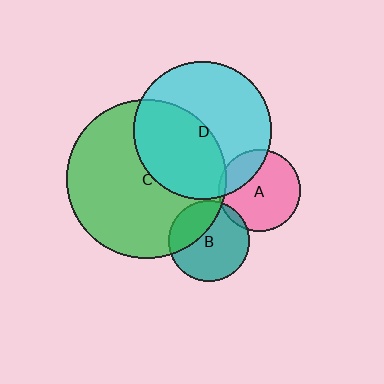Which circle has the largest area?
Circle C (green).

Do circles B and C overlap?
Yes.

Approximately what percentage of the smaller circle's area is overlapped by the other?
Approximately 30%.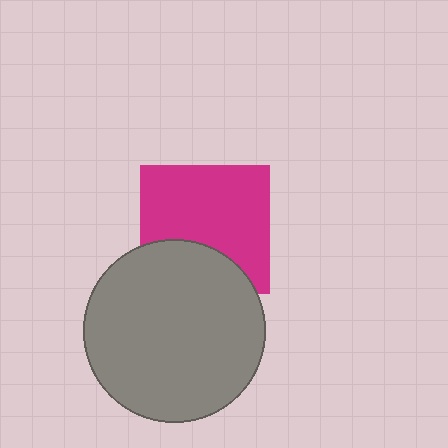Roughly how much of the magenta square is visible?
Most of it is visible (roughly 69%).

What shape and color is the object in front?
The object in front is a gray circle.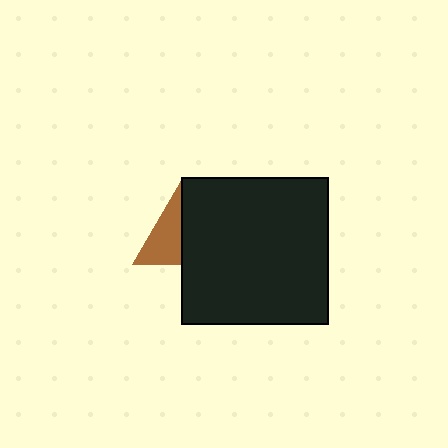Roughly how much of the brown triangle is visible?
About half of it is visible (roughly 50%).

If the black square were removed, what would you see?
You would see the complete brown triangle.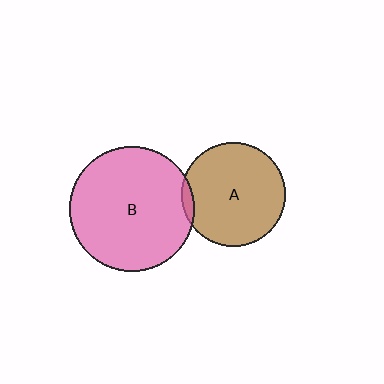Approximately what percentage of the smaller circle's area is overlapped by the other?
Approximately 5%.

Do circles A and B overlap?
Yes.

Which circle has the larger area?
Circle B (pink).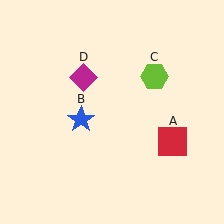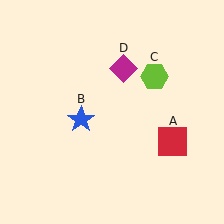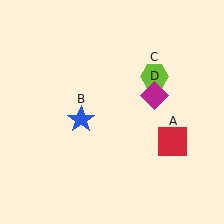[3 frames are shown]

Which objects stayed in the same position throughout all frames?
Red square (object A) and blue star (object B) and lime hexagon (object C) remained stationary.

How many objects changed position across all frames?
1 object changed position: magenta diamond (object D).